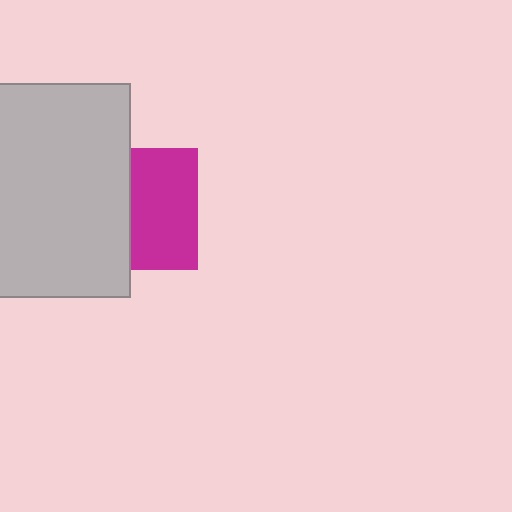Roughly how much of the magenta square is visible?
About half of it is visible (roughly 54%).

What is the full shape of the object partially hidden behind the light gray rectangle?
The partially hidden object is a magenta square.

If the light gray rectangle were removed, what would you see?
You would see the complete magenta square.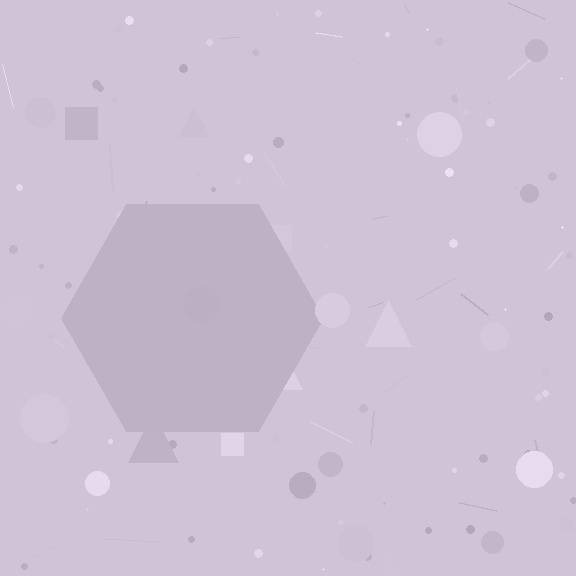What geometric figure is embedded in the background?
A hexagon is embedded in the background.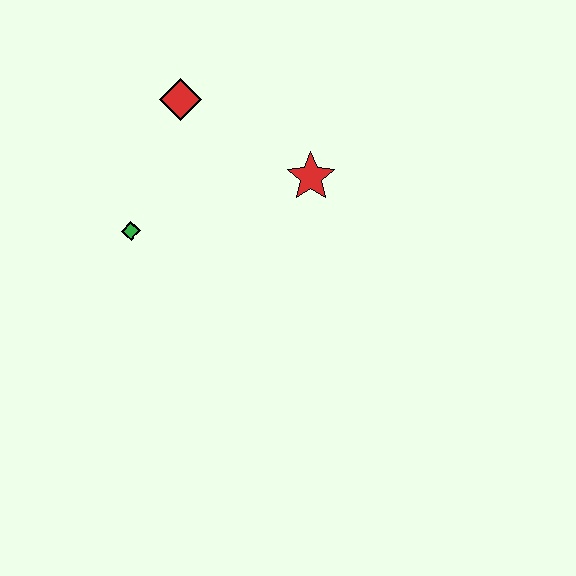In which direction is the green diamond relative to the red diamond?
The green diamond is below the red diamond.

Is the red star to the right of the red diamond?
Yes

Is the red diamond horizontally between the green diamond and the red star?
Yes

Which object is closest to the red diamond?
The green diamond is closest to the red diamond.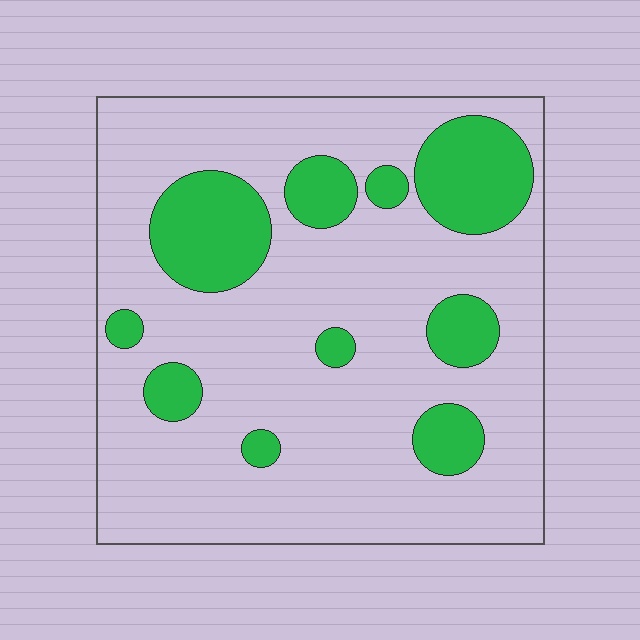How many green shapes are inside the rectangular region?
10.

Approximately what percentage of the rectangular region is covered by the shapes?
Approximately 20%.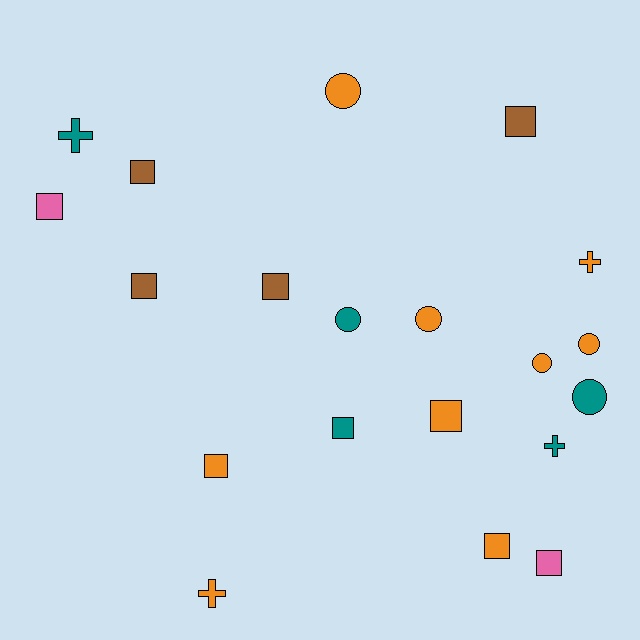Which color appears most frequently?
Orange, with 9 objects.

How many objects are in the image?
There are 20 objects.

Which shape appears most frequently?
Square, with 10 objects.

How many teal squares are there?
There is 1 teal square.